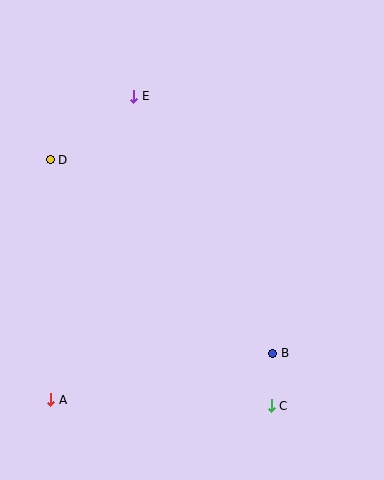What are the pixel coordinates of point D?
Point D is at (50, 160).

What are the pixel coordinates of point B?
Point B is at (273, 353).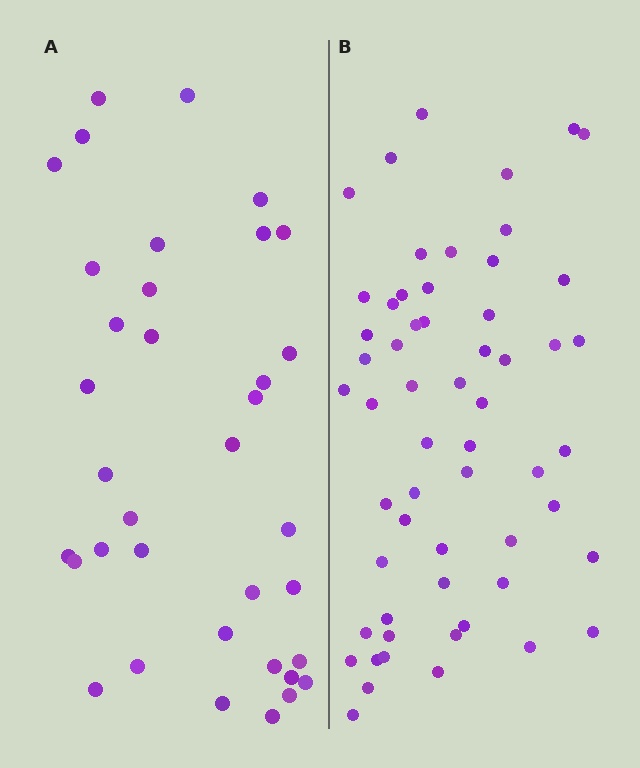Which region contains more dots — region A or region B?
Region B (the right region) has more dots.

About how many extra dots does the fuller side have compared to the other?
Region B has approximately 20 more dots than region A.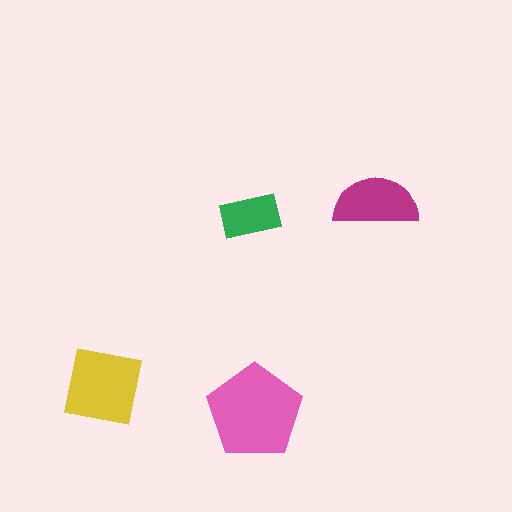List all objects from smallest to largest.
The green rectangle, the magenta semicircle, the yellow square, the pink pentagon.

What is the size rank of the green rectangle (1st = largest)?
4th.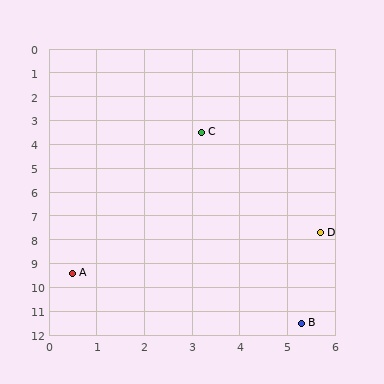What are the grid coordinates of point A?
Point A is at approximately (0.5, 9.4).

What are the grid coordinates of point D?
Point D is at approximately (5.7, 7.7).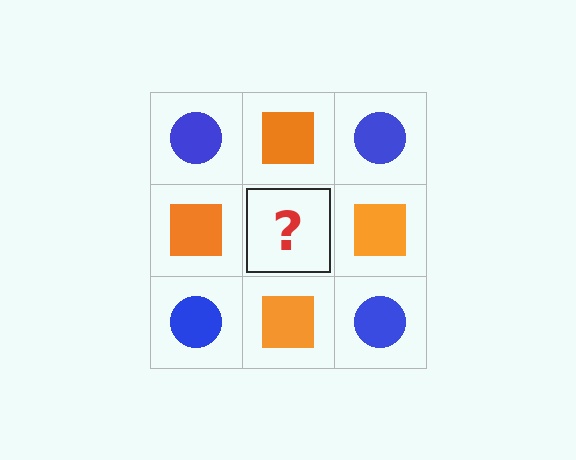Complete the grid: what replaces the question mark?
The question mark should be replaced with a blue circle.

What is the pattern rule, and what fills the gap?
The rule is that it alternates blue circle and orange square in a checkerboard pattern. The gap should be filled with a blue circle.